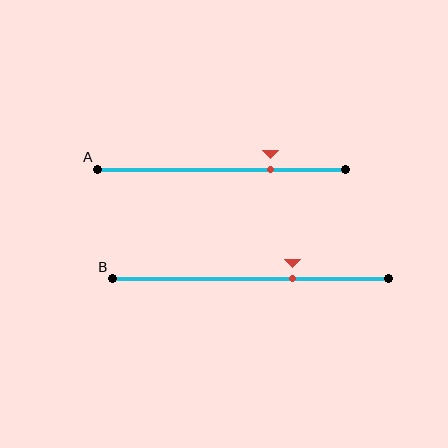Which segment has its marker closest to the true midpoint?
Segment B has its marker closest to the true midpoint.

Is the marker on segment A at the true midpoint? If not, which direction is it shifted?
No, the marker on segment A is shifted to the right by about 20% of the segment length.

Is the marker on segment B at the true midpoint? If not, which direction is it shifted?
No, the marker on segment B is shifted to the right by about 15% of the segment length.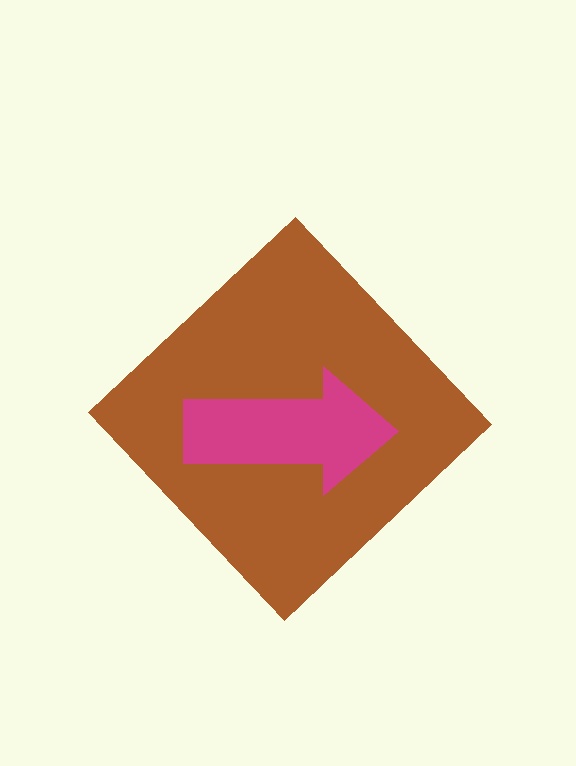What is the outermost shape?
The brown diamond.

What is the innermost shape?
The magenta arrow.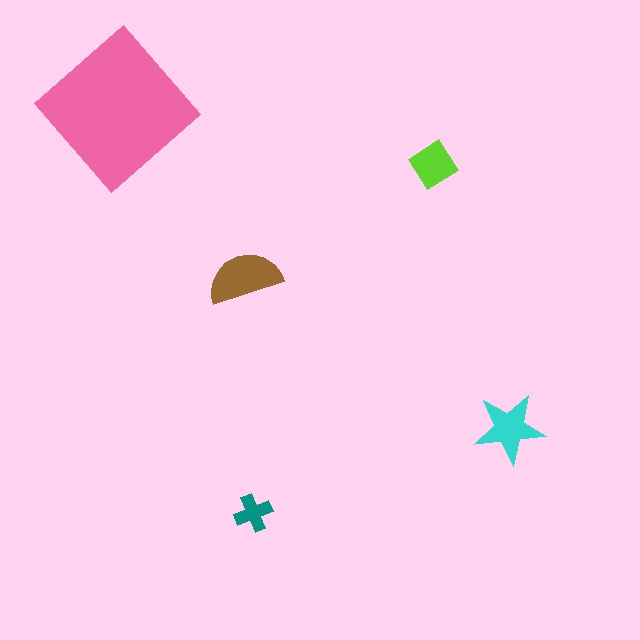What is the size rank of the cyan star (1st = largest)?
3rd.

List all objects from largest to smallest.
The pink diamond, the brown semicircle, the cyan star, the lime diamond, the teal cross.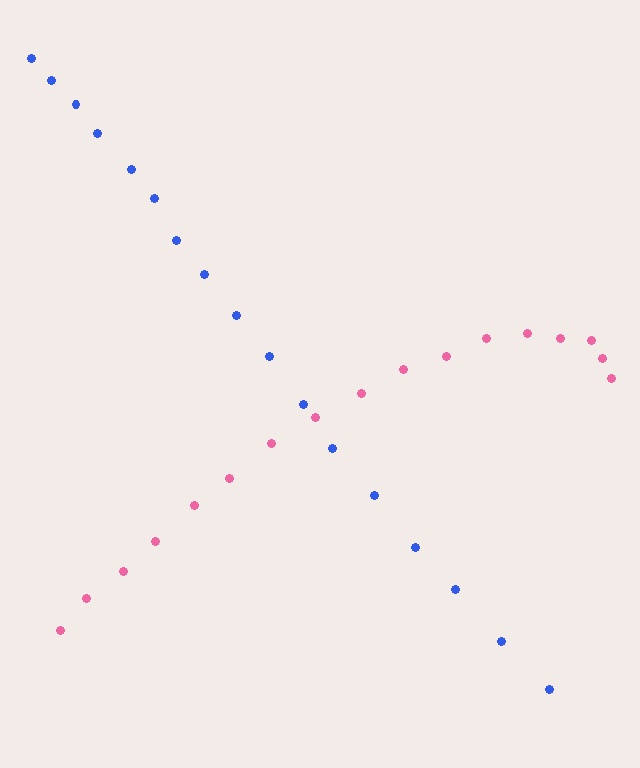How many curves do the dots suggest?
There are 2 distinct paths.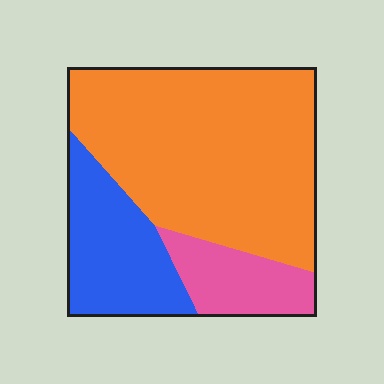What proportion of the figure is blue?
Blue takes up about one quarter (1/4) of the figure.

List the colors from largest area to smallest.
From largest to smallest: orange, blue, pink.